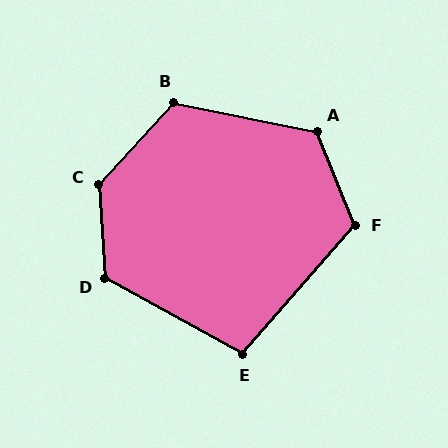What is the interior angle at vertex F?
Approximately 117 degrees (obtuse).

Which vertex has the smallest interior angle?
E, at approximately 103 degrees.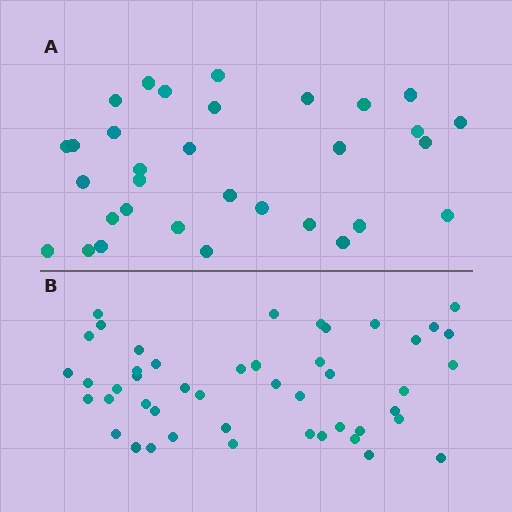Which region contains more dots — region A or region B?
Region B (the bottom region) has more dots.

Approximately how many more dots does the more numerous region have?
Region B has approximately 15 more dots than region A.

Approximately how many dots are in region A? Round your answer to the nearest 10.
About 30 dots. (The exact count is 32, which rounds to 30.)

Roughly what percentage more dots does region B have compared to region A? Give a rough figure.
About 45% more.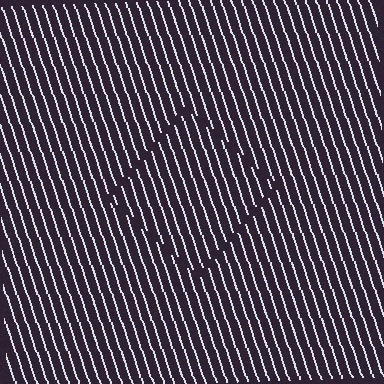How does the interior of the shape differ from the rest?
The interior of the shape contains the same grating, shifted by half a period — the contour is defined by the phase discontinuity where line-ends from the inner and outer gratings abut.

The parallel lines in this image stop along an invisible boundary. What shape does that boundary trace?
An illusory square. The interior of the shape contains the same grating, shifted by half a period — the contour is defined by the phase discontinuity where line-ends from the inner and outer gratings abut.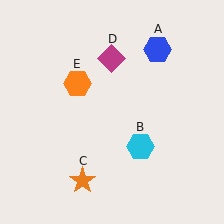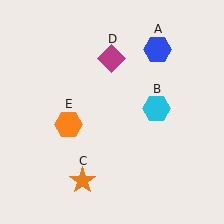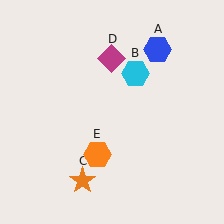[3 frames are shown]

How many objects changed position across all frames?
2 objects changed position: cyan hexagon (object B), orange hexagon (object E).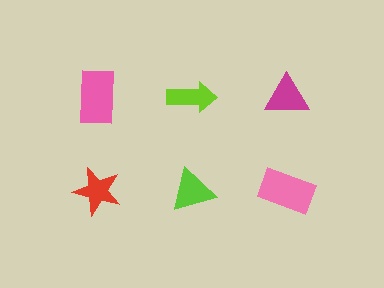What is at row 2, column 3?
A pink rectangle.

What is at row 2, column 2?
A lime triangle.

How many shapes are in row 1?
3 shapes.